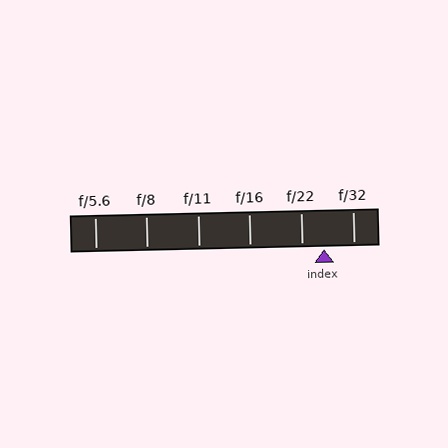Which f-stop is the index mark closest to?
The index mark is closest to f/22.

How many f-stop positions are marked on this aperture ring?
There are 6 f-stop positions marked.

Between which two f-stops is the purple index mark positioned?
The index mark is between f/22 and f/32.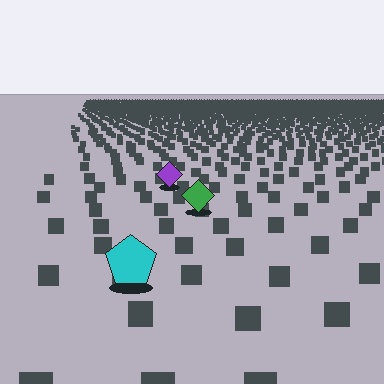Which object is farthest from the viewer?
The purple diamond is farthest from the viewer. It appears smaller and the ground texture around it is denser.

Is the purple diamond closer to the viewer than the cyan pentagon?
No. The cyan pentagon is closer — you can tell from the texture gradient: the ground texture is coarser near it.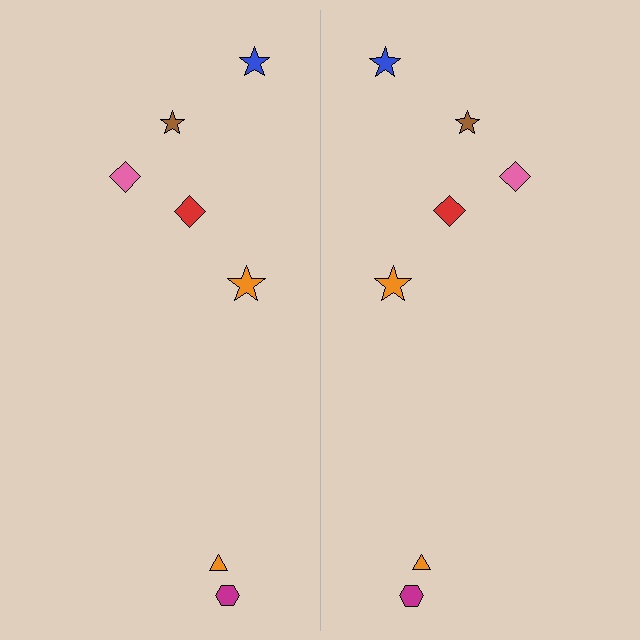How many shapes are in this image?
There are 14 shapes in this image.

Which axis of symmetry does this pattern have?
The pattern has a vertical axis of symmetry running through the center of the image.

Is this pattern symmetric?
Yes, this pattern has bilateral (reflection) symmetry.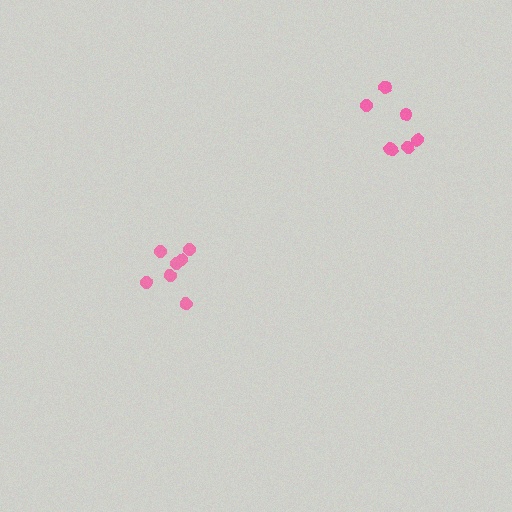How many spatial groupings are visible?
There are 2 spatial groupings.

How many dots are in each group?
Group 1: 8 dots, Group 2: 7 dots (15 total).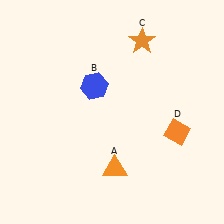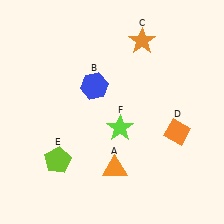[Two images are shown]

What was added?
A lime pentagon (E), a lime star (F) were added in Image 2.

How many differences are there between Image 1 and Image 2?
There are 2 differences between the two images.